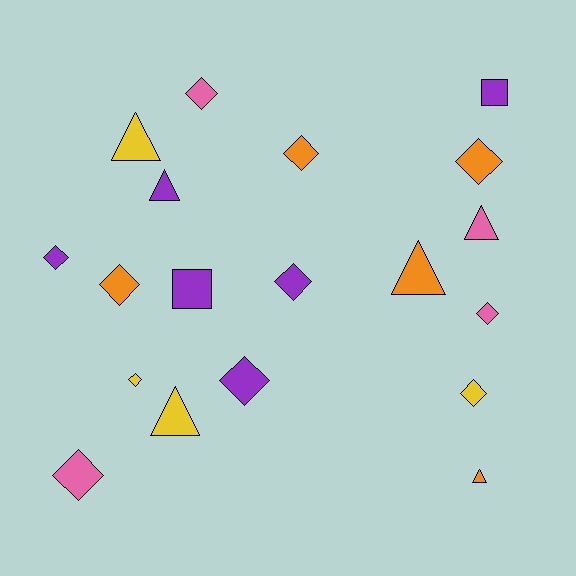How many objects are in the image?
There are 19 objects.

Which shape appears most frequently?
Diamond, with 11 objects.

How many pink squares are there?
There are no pink squares.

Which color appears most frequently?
Purple, with 6 objects.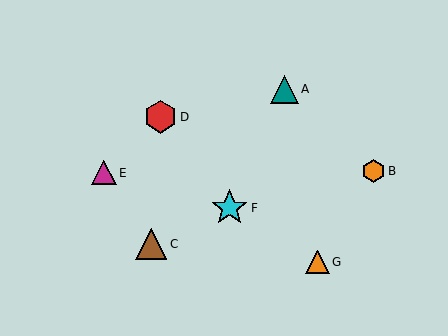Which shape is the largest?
The cyan star (labeled F) is the largest.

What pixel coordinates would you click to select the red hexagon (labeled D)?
Click at (161, 117) to select the red hexagon D.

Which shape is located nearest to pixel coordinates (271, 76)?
The teal triangle (labeled A) at (284, 89) is nearest to that location.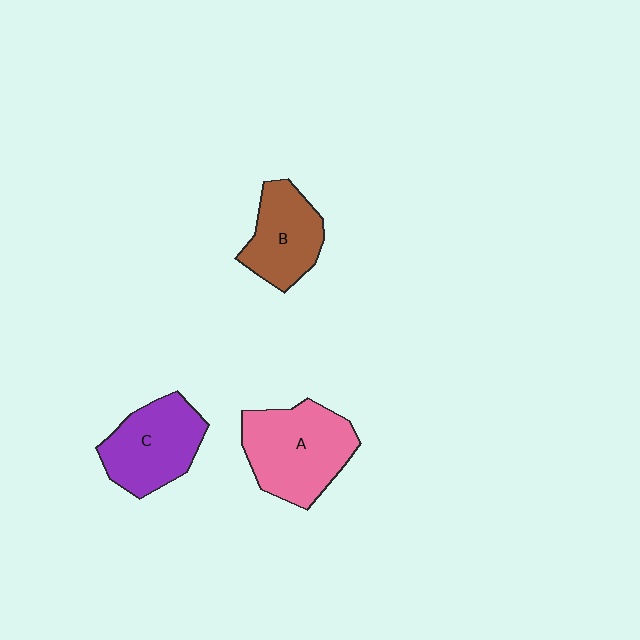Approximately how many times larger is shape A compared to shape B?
Approximately 1.4 times.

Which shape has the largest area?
Shape A (pink).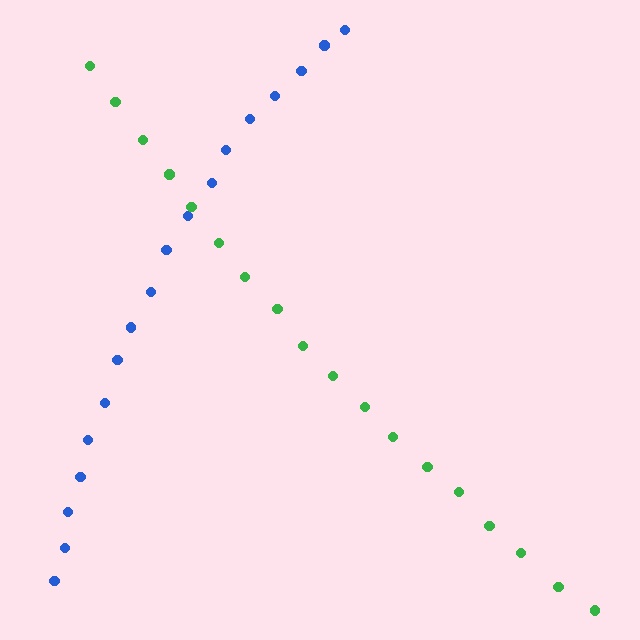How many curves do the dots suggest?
There are 2 distinct paths.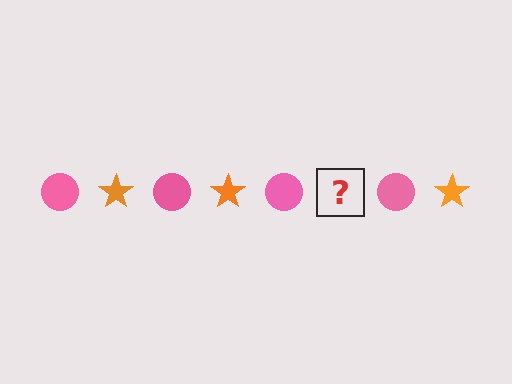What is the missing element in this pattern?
The missing element is an orange star.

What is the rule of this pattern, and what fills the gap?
The rule is that the pattern alternates between pink circle and orange star. The gap should be filled with an orange star.